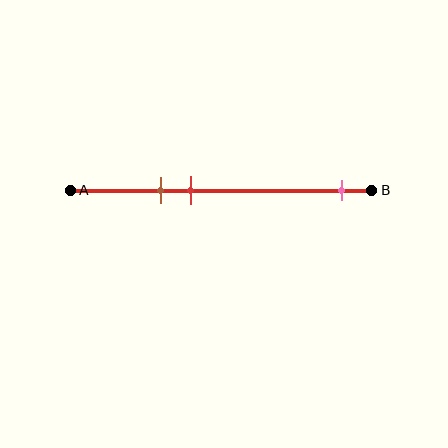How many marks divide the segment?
There are 3 marks dividing the segment.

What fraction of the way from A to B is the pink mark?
The pink mark is approximately 90% (0.9) of the way from A to B.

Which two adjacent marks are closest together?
The brown and red marks are the closest adjacent pair.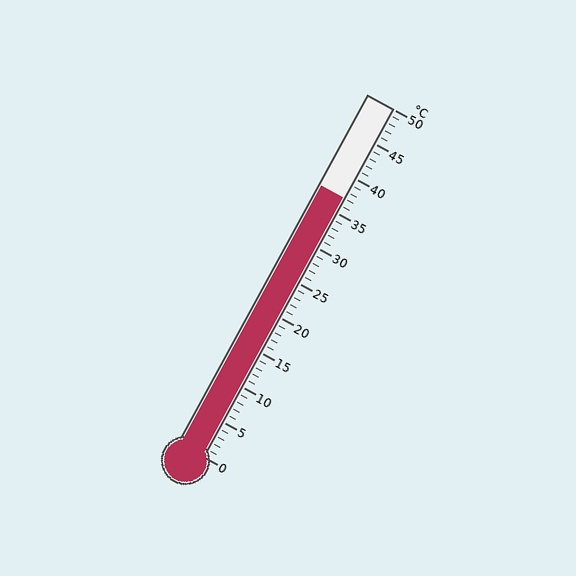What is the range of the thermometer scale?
The thermometer scale ranges from 0°C to 50°C.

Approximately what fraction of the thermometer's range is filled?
The thermometer is filled to approximately 75% of its range.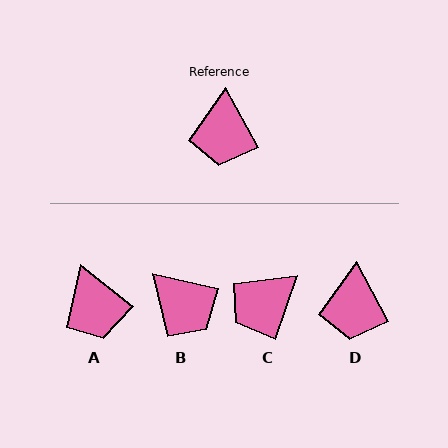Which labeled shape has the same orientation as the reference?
D.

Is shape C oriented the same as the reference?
No, it is off by about 47 degrees.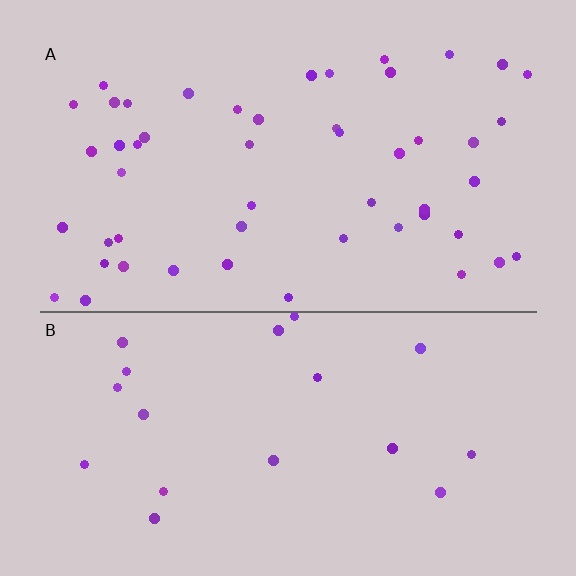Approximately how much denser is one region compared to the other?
Approximately 2.6× — region A over region B.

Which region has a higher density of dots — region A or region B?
A (the top).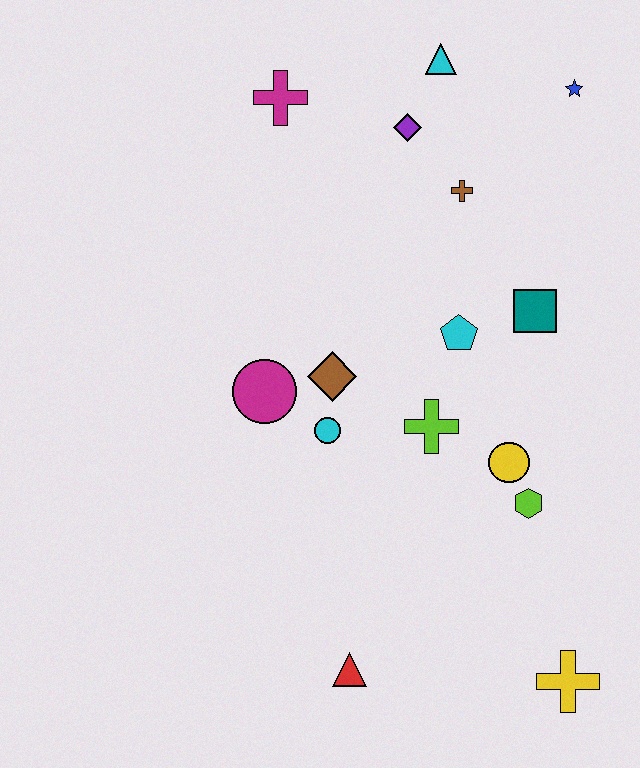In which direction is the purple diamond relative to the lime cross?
The purple diamond is above the lime cross.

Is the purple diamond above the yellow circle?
Yes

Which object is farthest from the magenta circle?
The blue star is farthest from the magenta circle.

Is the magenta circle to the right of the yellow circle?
No